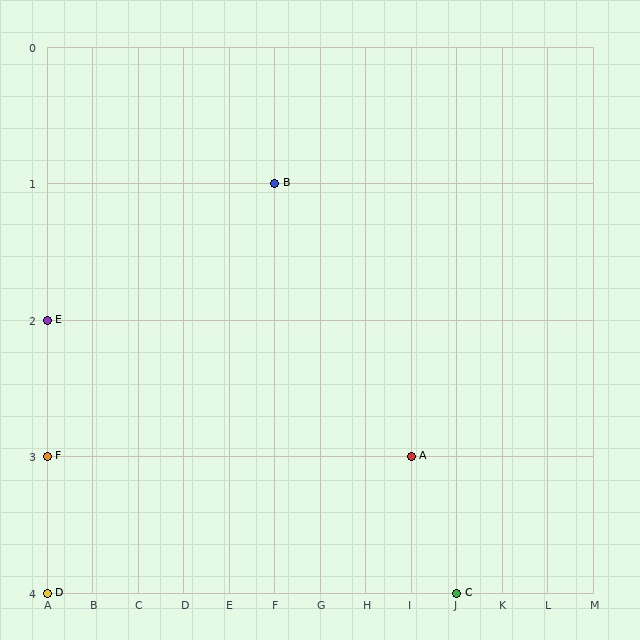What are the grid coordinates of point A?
Point A is at grid coordinates (I, 3).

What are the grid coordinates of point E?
Point E is at grid coordinates (A, 2).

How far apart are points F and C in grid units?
Points F and C are 9 columns and 1 row apart (about 9.1 grid units diagonally).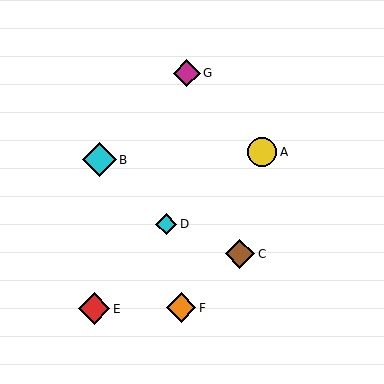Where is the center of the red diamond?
The center of the red diamond is at (94, 309).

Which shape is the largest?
The cyan diamond (labeled B) is the largest.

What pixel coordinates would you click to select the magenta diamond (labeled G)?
Click at (187, 73) to select the magenta diamond G.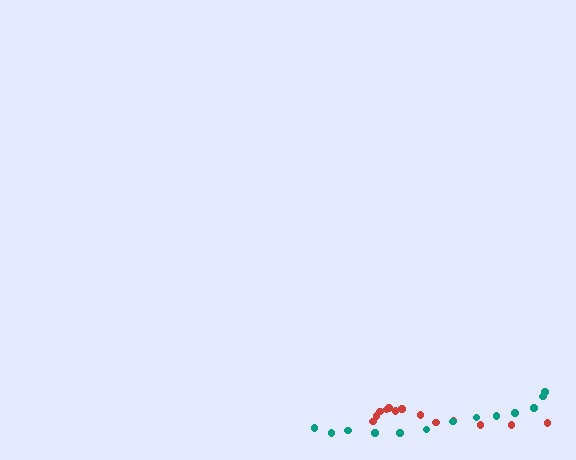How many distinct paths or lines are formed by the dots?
There are 2 distinct paths.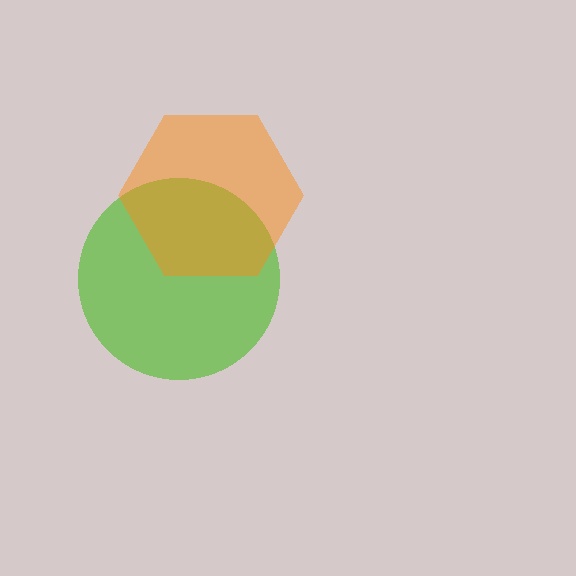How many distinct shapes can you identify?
There are 2 distinct shapes: a lime circle, an orange hexagon.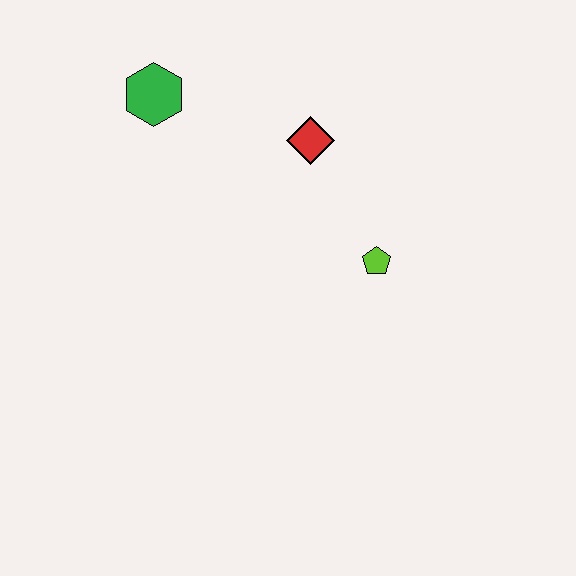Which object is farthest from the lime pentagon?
The green hexagon is farthest from the lime pentagon.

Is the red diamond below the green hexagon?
Yes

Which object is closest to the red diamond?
The lime pentagon is closest to the red diamond.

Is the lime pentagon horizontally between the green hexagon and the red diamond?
No